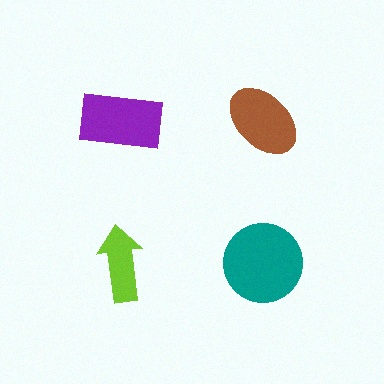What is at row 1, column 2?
A brown ellipse.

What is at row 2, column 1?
A lime arrow.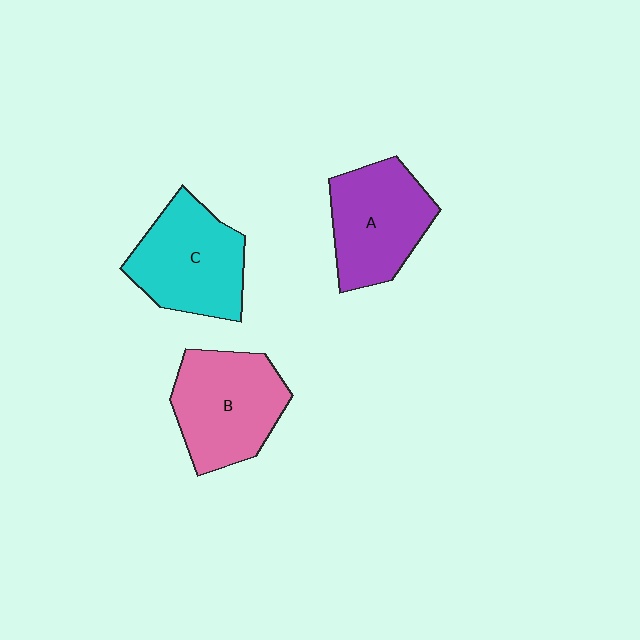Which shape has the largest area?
Shape B (pink).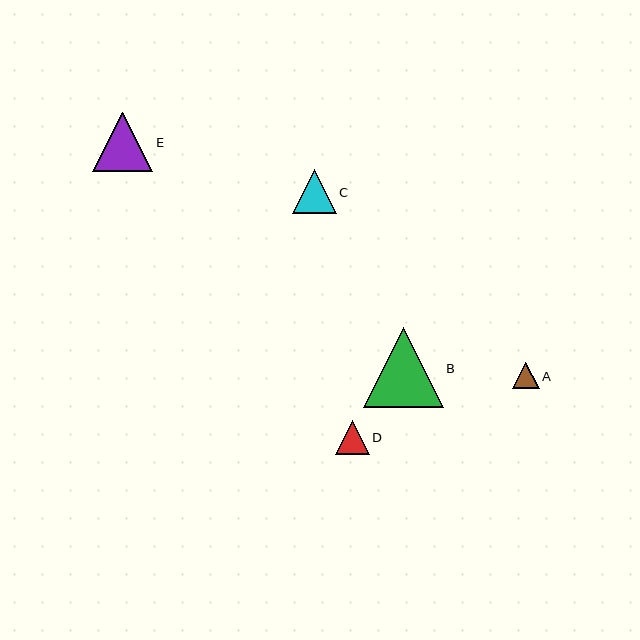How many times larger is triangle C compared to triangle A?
Triangle C is approximately 1.7 times the size of triangle A.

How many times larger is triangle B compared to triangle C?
Triangle B is approximately 1.8 times the size of triangle C.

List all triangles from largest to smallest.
From largest to smallest: B, E, C, D, A.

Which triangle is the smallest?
Triangle A is the smallest with a size of approximately 26 pixels.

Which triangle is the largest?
Triangle B is the largest with a size of approximately 80 pixels.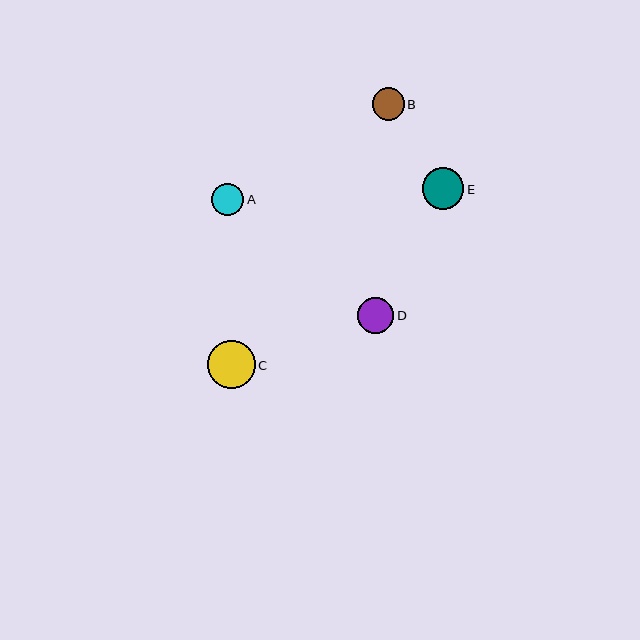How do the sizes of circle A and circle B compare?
Circle A and circle B are approximately the same size.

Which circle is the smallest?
Circle B is the smallest with a size of approximately 32 pixels.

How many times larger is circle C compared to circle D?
Circle C is approximately 1.3 times the size of circle D.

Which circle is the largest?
Circle C is the largest with a size of approximately 48 pixels.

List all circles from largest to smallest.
From largest to smallest: C, E, D, A, B.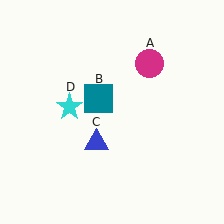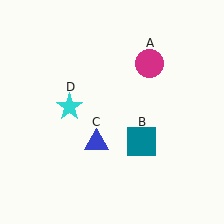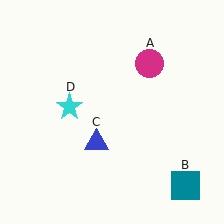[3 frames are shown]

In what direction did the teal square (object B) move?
The teal square (object B) moved down and to the right.